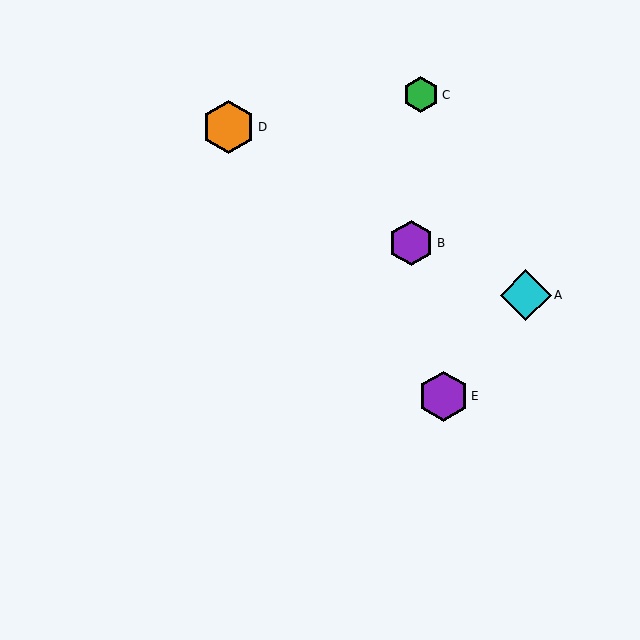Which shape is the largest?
The orange hexagon (labeled D) is the largest.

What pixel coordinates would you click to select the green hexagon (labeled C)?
Click at (421, 95) to select the green hexagon C.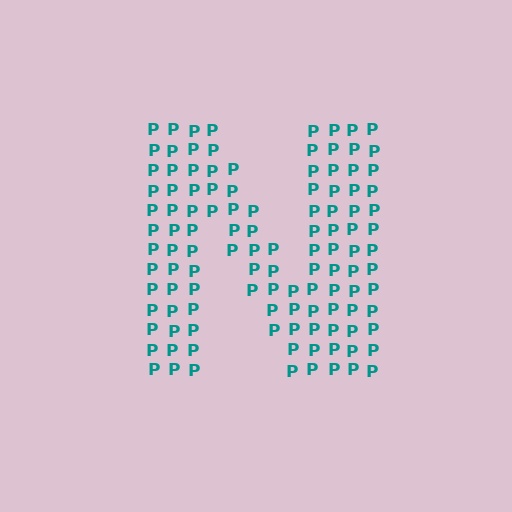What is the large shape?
The large shape is the letter N.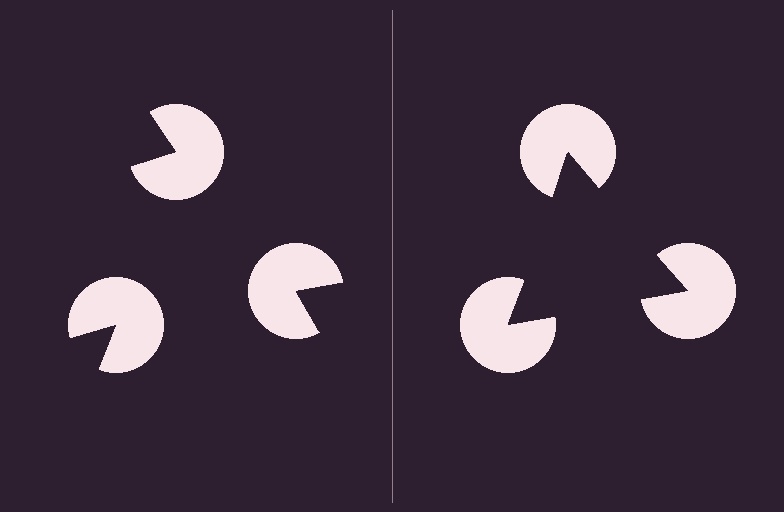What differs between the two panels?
The pac-man discs are positioned identically on both sides; only the wedge orientations differ. On the right they align to a triangle; on the left they are misaligned.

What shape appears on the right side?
An illusory triangle.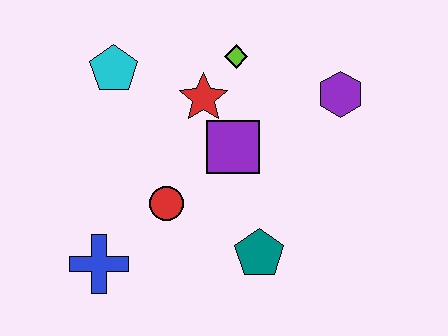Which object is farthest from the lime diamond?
The blue cross is farthest from the lime diamond.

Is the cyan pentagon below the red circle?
No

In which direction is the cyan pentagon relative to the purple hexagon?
The cyan pentagon is to the left of the purple hexagon.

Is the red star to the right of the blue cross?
Yes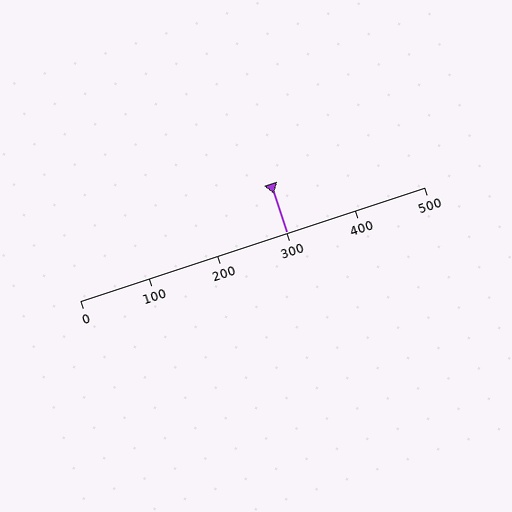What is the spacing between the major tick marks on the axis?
The major ticks are spaced 100 apart.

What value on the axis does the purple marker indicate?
The marker indicates approximately 300.